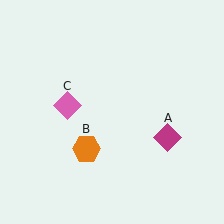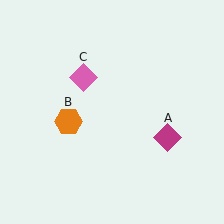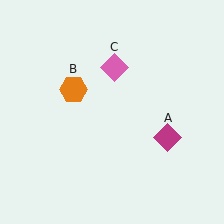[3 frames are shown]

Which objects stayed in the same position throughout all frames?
Magenta diamond (object A) remained stationary.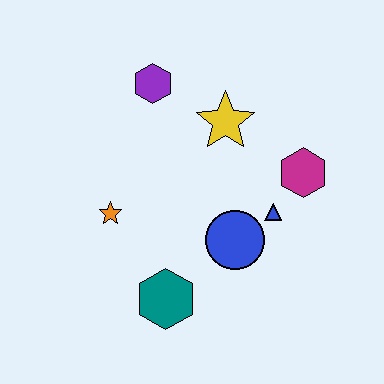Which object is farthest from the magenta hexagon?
The orange star is farthest from the magenta hexagon.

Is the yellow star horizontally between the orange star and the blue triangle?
Yes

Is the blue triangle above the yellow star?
No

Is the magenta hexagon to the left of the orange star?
No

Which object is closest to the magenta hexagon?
The blue triangle is closest to the magenta hexagon.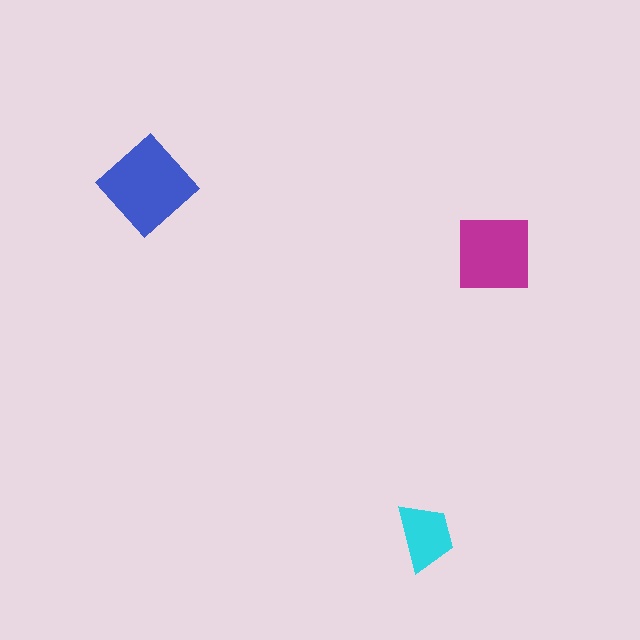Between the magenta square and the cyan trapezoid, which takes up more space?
The magenta square.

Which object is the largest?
The blue diamond.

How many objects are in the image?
There are 3 objects in the image.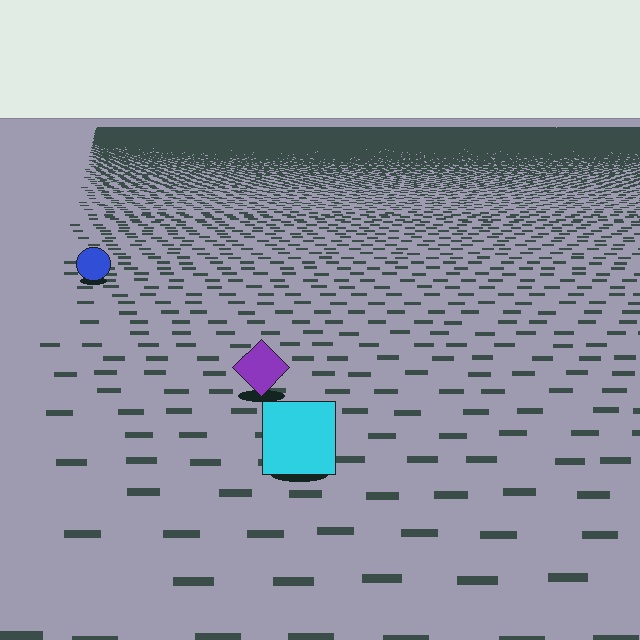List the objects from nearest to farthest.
From nearest to farthest: the cyan square, the purple diamond, the blue circle.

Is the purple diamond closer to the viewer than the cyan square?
No. The cyan square is closer — you can tell from the texture gradient: the ground texture is coarser near it.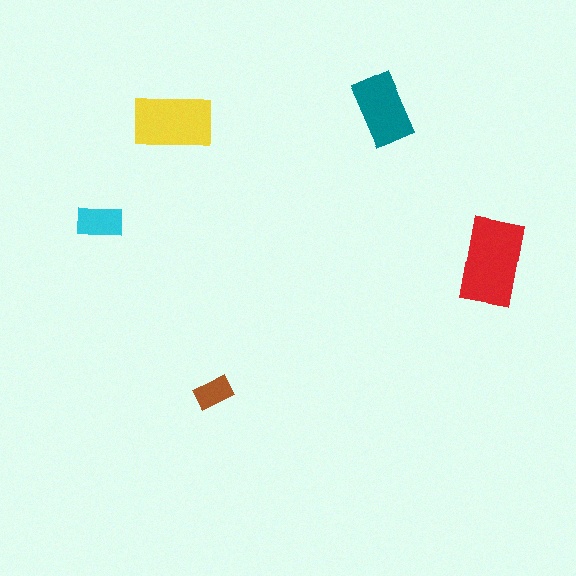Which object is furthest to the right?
The red rectangle is rightmost.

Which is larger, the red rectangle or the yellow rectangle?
The red one.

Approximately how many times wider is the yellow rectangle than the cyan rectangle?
About 1.5 times wider.